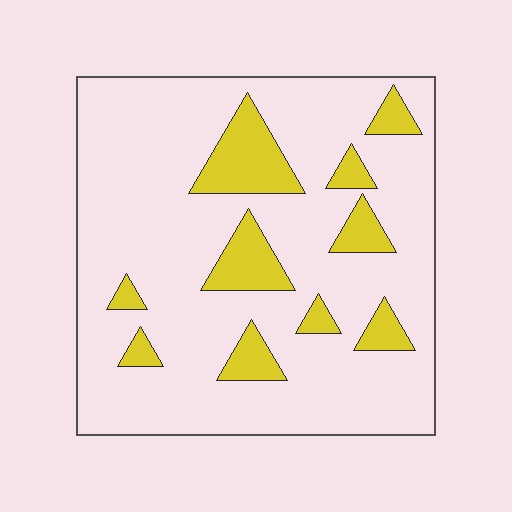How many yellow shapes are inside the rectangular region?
10.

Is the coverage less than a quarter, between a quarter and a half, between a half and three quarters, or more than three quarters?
Less than a quarter.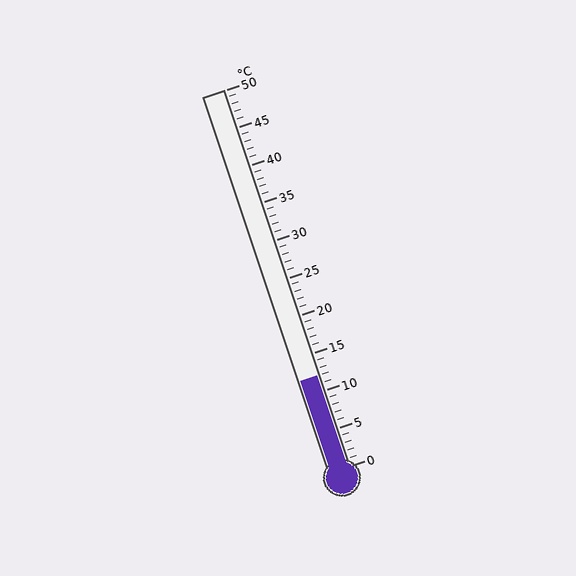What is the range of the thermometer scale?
The thermometer scale ranges from 0°C to 50°C.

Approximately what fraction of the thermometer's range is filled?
The thermometer is filled to approximately 25% of its range.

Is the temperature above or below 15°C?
The temperature is below 15°C.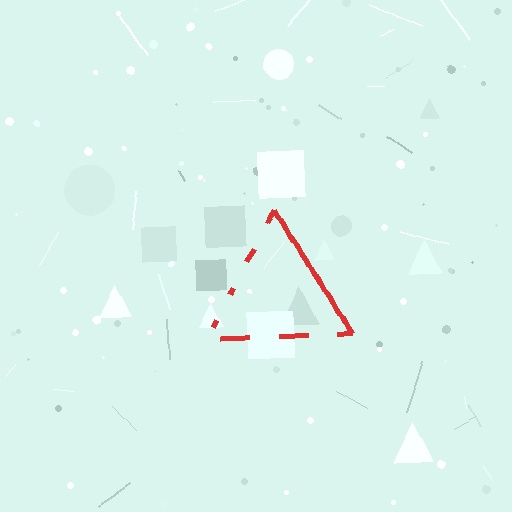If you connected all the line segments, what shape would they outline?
They would outline a triangle.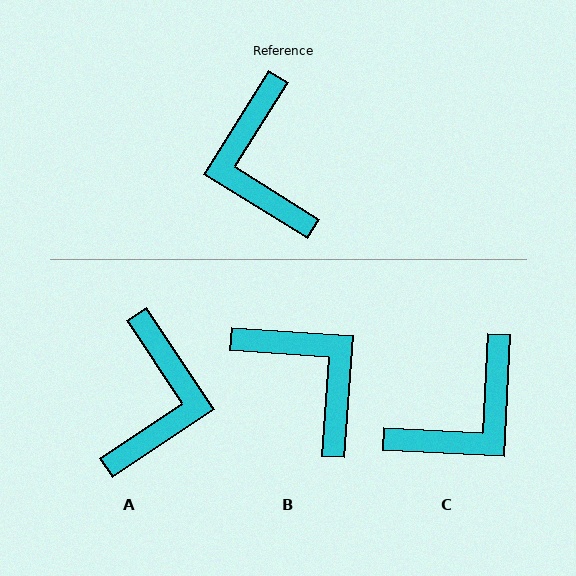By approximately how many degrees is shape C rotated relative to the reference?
Approximately 119 degrees counter-clockwise.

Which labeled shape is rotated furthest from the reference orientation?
A, about 156 degrees away.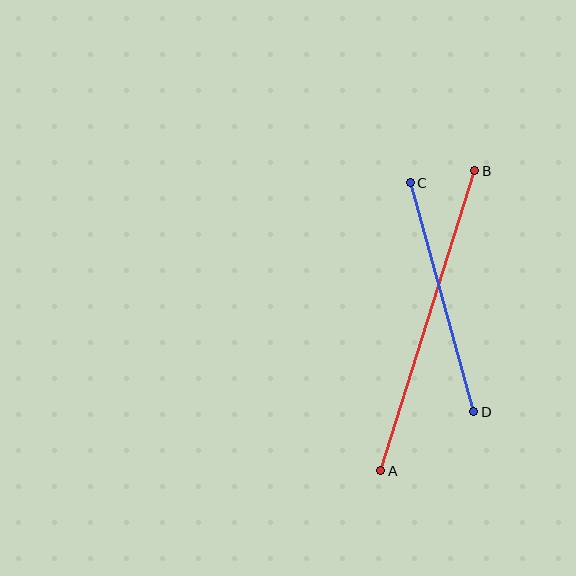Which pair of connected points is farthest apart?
Points A and B are farthest apart.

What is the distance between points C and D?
The distance is approximately 238 pixels.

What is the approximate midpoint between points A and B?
The midpoint is at approximately (428, 321) pixels.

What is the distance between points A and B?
The distance is approximately 314 pixels.